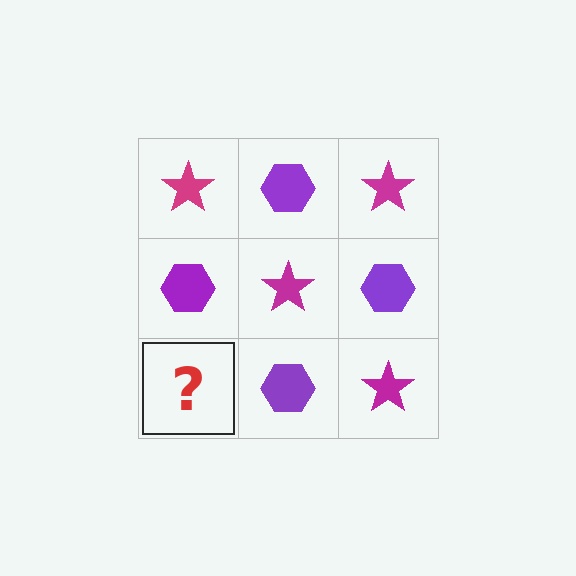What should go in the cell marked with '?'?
The missing cell should contain a magenta star.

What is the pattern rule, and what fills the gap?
The rule is that it alternates magenta star and purple hexagon in a checkerboard pattern. The gap should be filled with a magenta star.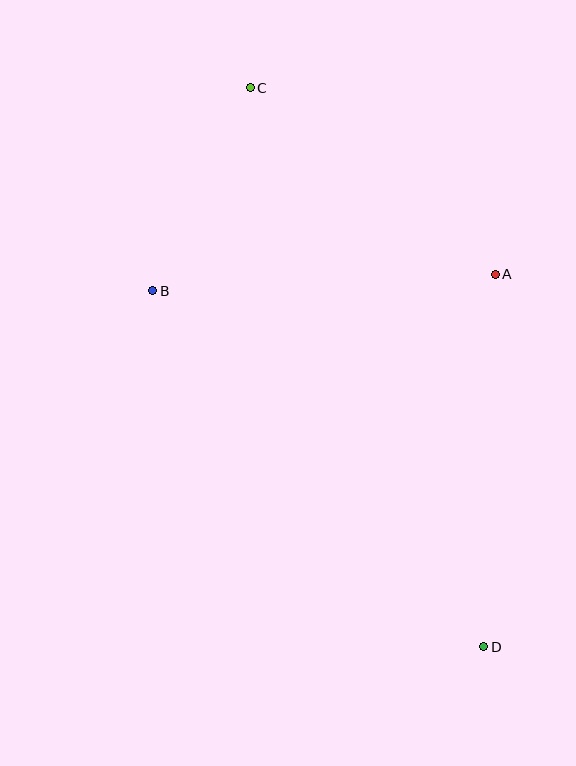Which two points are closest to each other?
Points B and C are closest to each other.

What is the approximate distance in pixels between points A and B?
The distance between A and B is approximately 343 pixels.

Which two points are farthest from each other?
Points C and D are farthest from each other.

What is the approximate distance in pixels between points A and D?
The distance between A and D is approximately 373 pixels.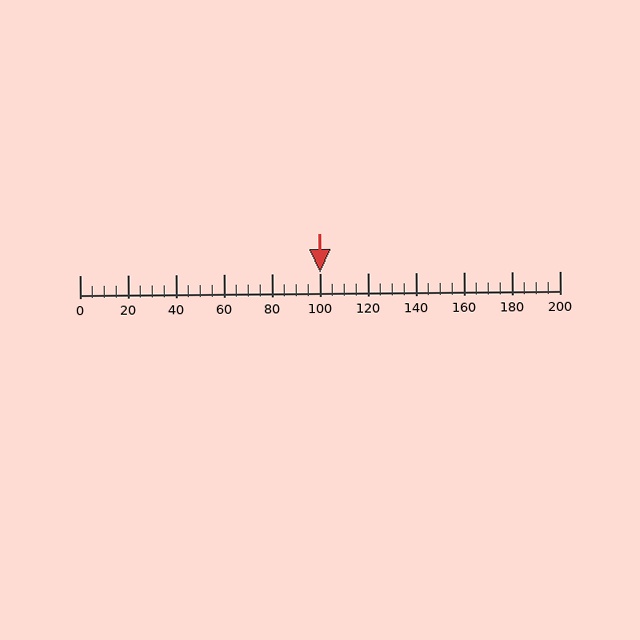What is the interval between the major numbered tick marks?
The major tick marks are spaced 20 units apart.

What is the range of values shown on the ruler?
The ruler shows values from 0 to 200.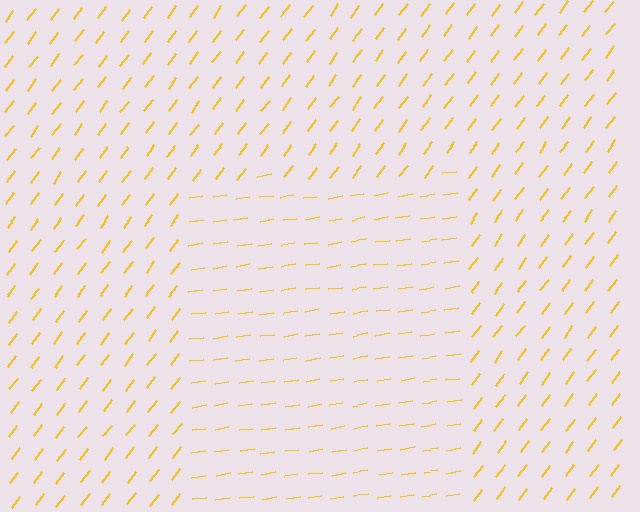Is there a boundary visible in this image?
Yes, there is a texture boundary formed by a change in line orientation.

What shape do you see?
I see a rectangle.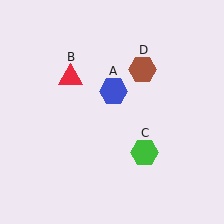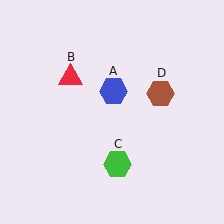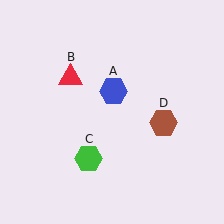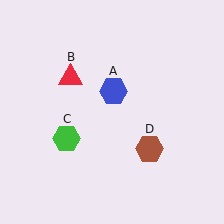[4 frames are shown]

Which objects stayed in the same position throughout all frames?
Blue hexagon (object A) and red triangle (object B) remained stationary.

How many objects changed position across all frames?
2 objects changed position: green hexagon (object C), brown hexagon (object D).